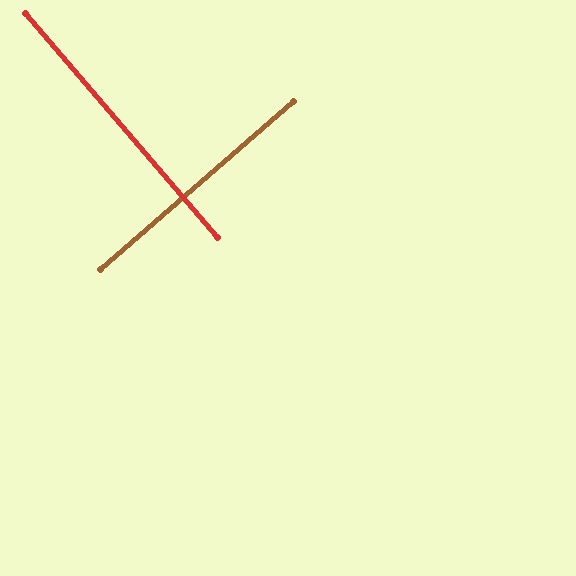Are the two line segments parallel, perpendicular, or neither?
Perpendicular — they meet at approximately 89°.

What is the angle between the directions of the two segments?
Approximately 89 degrees.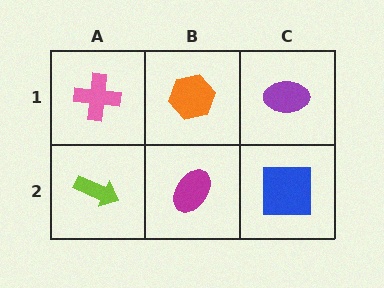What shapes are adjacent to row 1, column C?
A blue square (row 2, column C), an orange hexagon (row 1, column B).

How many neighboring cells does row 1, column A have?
2.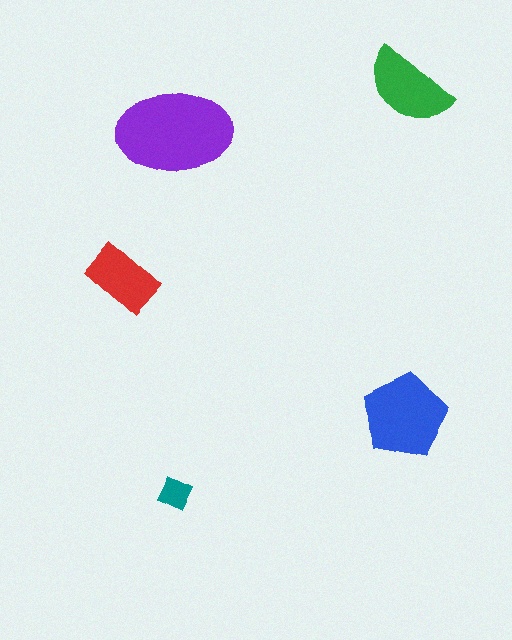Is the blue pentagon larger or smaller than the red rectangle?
Larger.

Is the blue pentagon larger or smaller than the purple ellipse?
Smaller.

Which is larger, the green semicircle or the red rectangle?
The green semicircle.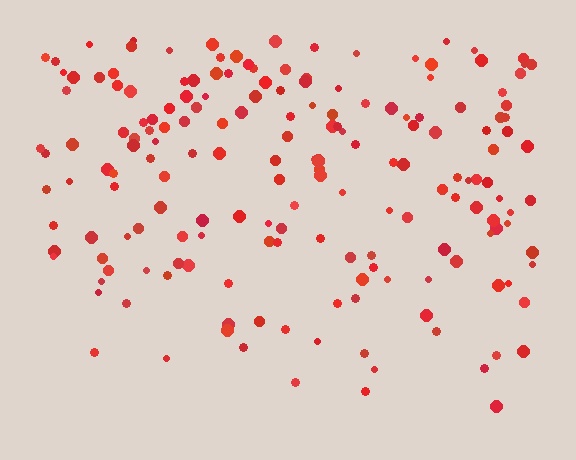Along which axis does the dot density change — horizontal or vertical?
Vertical.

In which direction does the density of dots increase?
From bottom to top, with the top side densest.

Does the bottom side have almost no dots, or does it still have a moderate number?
Still a moderate number, just noticeably fewer than the top.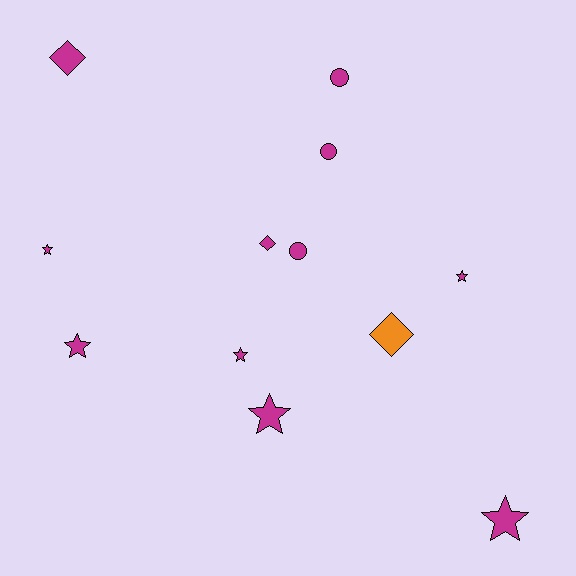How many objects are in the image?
There are 12 objects.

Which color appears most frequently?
Magenta, with 11 objects.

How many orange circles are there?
There are no orange circles.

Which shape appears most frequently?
Star, with 6 objects.